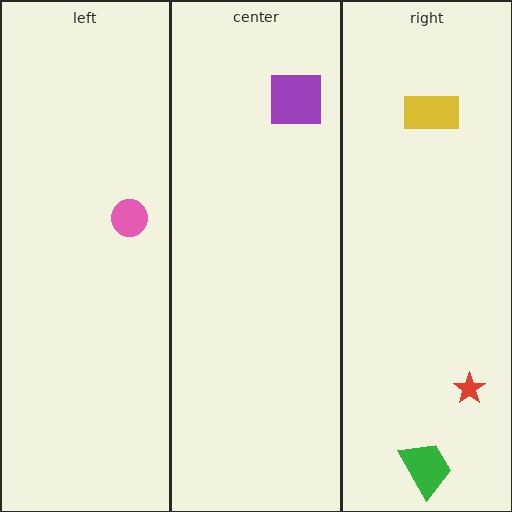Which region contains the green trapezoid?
The right region.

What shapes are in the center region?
The purple square.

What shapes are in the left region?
The pink circle.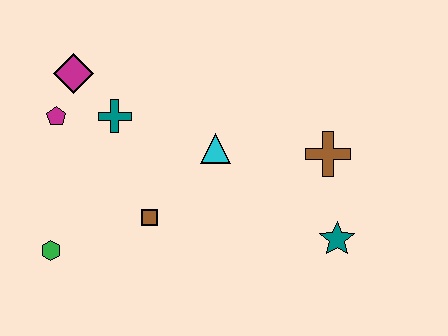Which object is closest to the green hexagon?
The brown square is closest to the green hexagon.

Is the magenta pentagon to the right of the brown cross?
No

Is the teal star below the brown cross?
Yes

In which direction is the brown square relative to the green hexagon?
The brown square is to the right of the green hexagon.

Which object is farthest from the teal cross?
The teal star is farthest from the teal cross.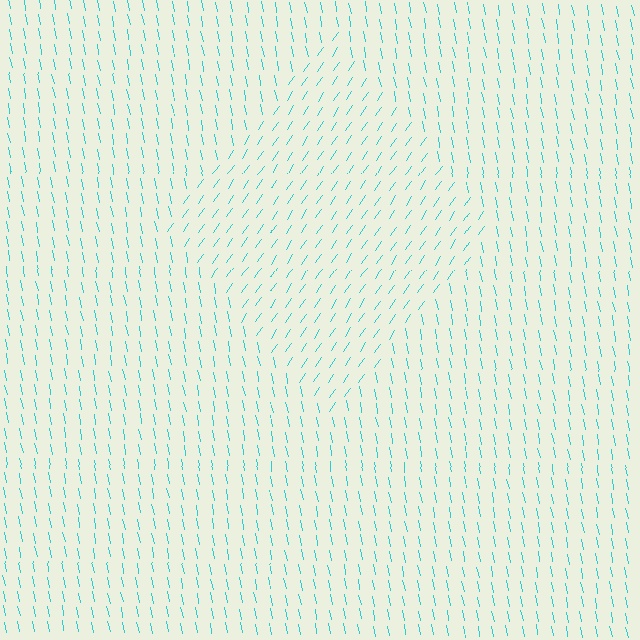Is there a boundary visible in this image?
Yes, there is a texture boundary formed by a change in line orientation.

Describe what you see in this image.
The image is filled with small cyan line segments. A diamond region in the image has lines oriented differently from the surrounding lines, creating a visible texture boundary.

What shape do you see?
I see a diamond.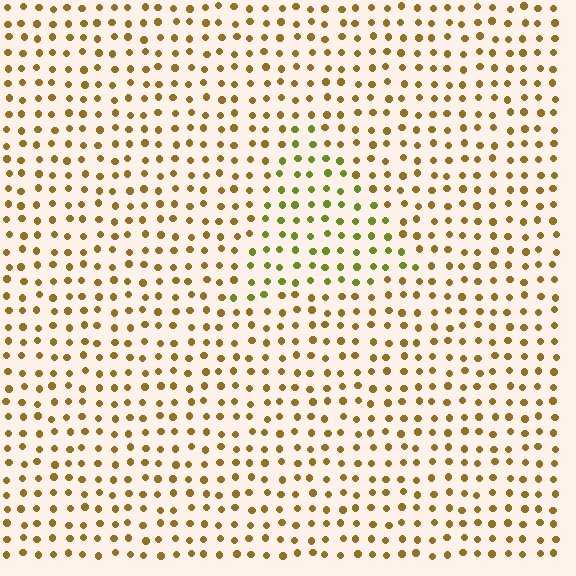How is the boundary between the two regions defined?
The boundary is defined purely by a slight shift in hue (about 40 degrees). Spacing, size, and orientation are identical on both sides.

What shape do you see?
I see a triangle.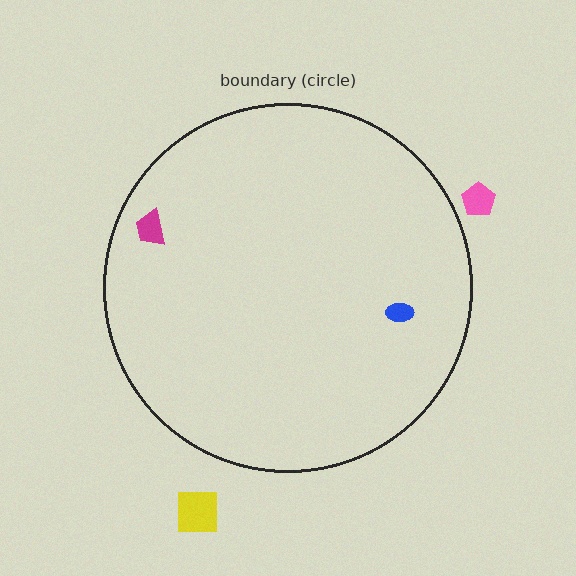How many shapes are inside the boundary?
2 inside, 2 outside.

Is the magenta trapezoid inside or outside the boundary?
Inside.